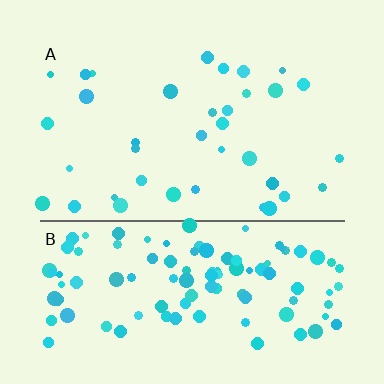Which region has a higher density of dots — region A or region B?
B (the bottom).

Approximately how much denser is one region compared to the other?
Approximately 3.2× — region B over region A.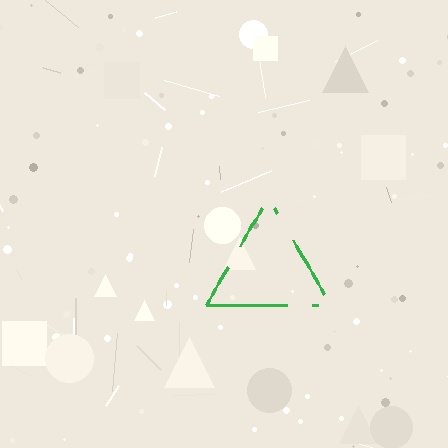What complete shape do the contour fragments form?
The contour fragments form a triangle.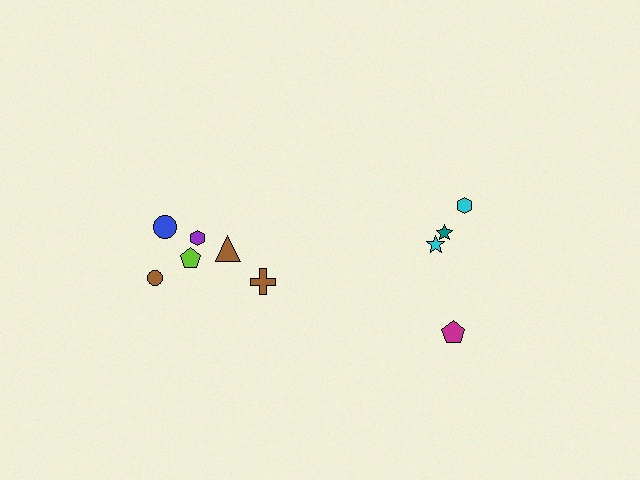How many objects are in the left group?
There are 6 objects.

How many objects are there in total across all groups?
There are 10 objects.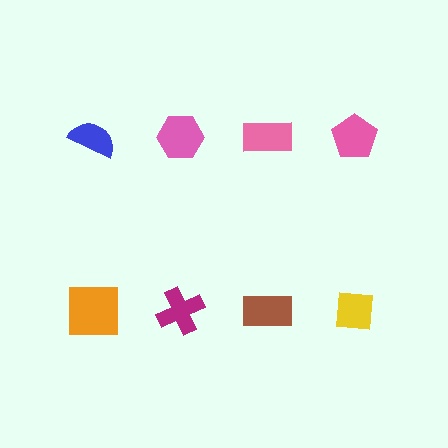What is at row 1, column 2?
A pink hexagon.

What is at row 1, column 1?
A blue semicircle.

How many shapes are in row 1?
4 shapes.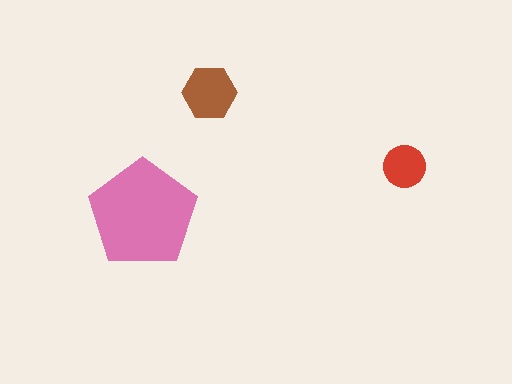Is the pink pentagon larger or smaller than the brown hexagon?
Larger.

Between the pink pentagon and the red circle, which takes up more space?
The pink pentagon.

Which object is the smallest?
The red circle.